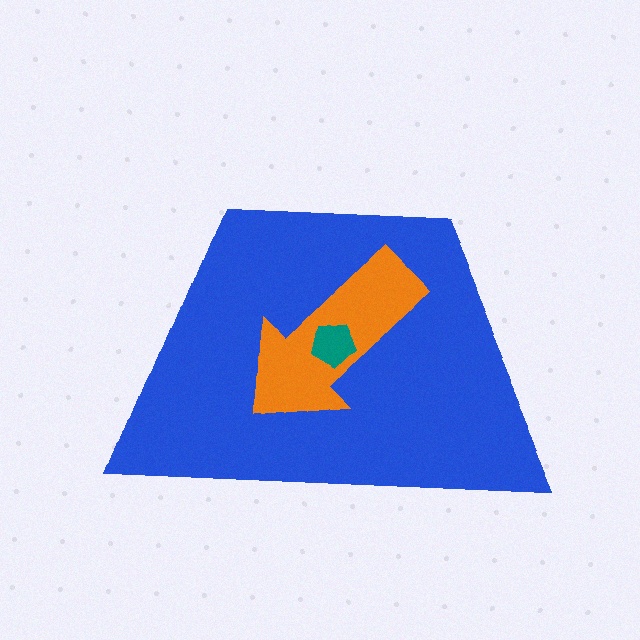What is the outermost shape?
The blue trapezoid.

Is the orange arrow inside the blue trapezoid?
Yes.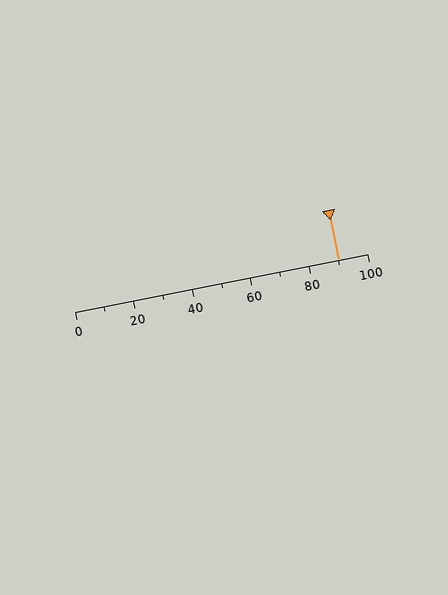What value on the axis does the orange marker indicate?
The marker indicates approximately 90.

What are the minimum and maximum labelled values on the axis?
The axis runs from 0 to 100.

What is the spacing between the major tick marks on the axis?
The major ticks are spaced 20 apart.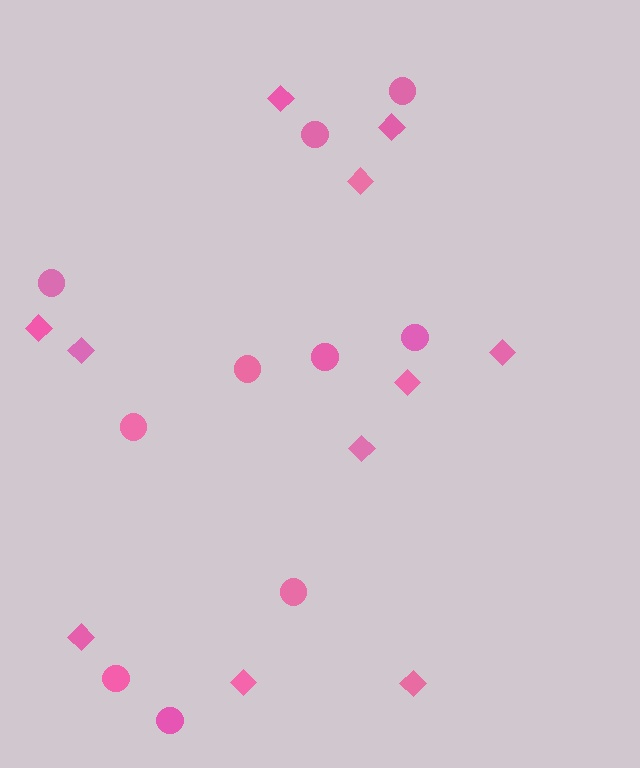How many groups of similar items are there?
There are 2 groups: one group of circles (10) and one group of diamonds (11).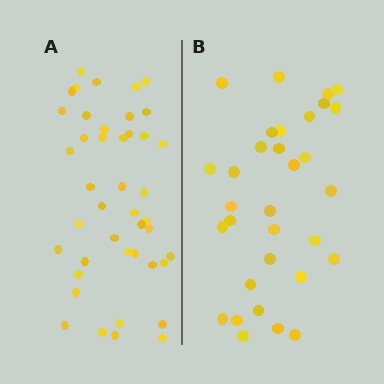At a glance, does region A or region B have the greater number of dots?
Region A (the left region) has more dots.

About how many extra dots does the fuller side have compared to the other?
Region A has roughly 12 or so more dots than region B.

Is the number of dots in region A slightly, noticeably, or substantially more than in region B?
Region A has noticeably more, but not dramatically so. The ratio is roughly 1.3 to 1.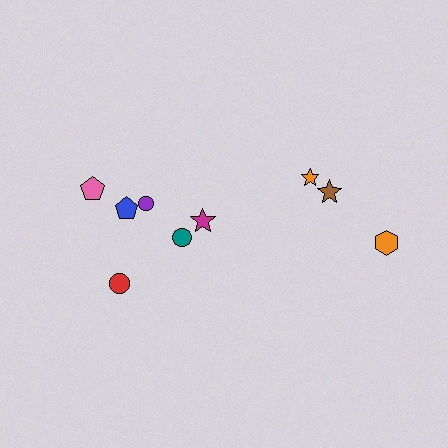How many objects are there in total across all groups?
There are 9 objects.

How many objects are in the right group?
There are 3 objects.